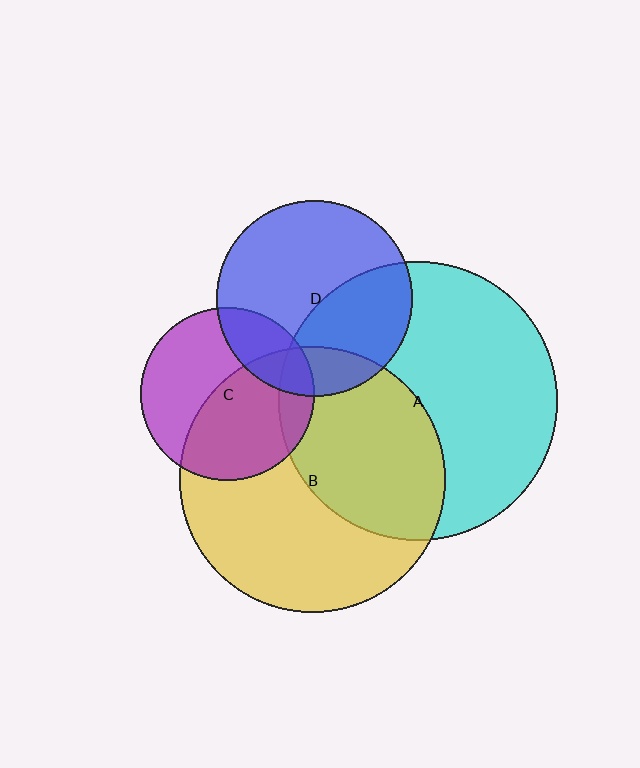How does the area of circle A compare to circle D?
Approximately 2.0 times.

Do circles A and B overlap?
Yes.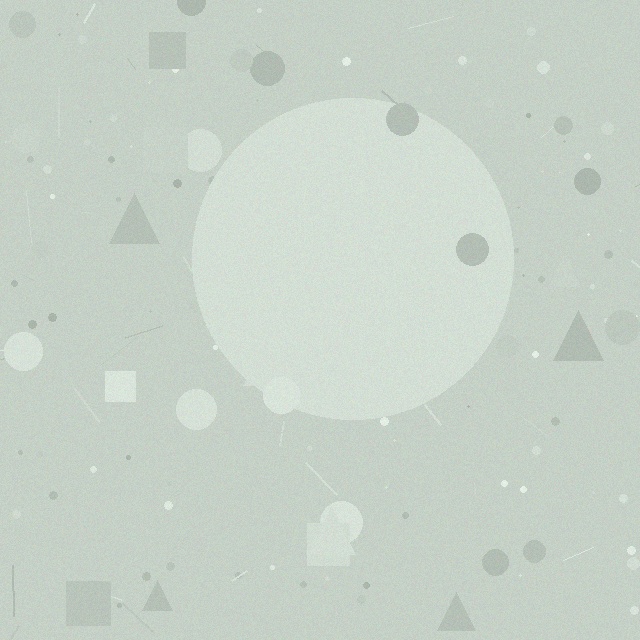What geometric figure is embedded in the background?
A circle is embedded in the background.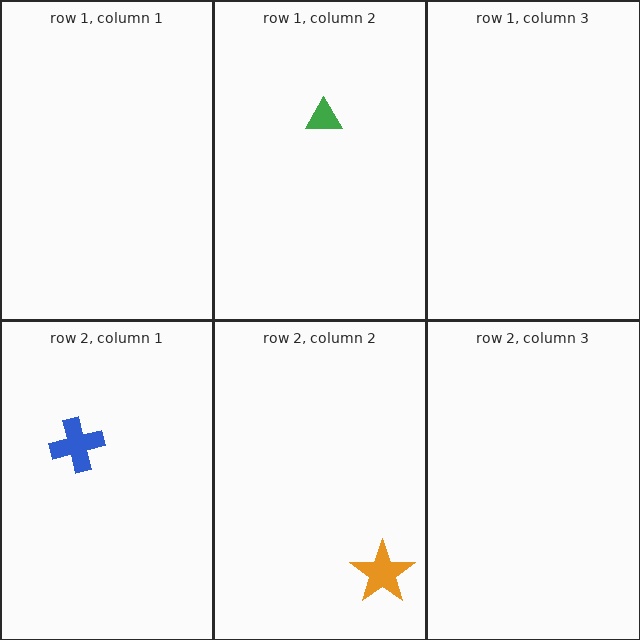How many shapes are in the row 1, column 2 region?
1.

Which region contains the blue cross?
The row 2, column 1 region.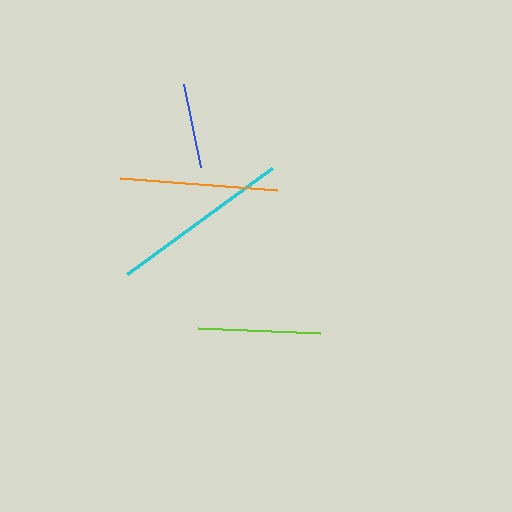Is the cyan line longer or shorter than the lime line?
The cyan line is longer than the lime line.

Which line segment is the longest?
The cyan line is the longest at approximately 179 pixels.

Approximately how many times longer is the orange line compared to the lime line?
The orange line is approximately 1.3 times the length of the lime line.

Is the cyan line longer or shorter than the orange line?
The cyan line is longer than the orange line.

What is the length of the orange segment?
The orange segment is approximately 158 pixels long.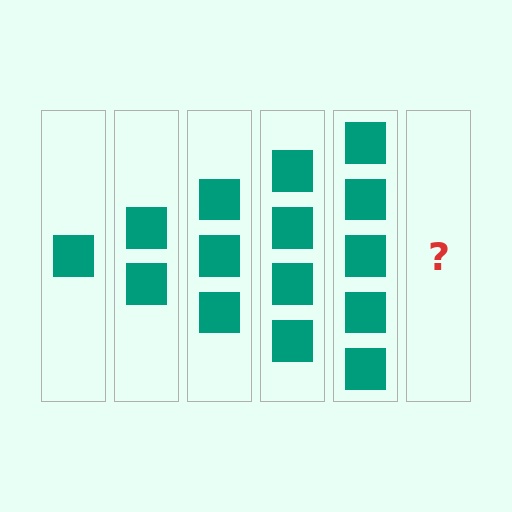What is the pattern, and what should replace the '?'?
The pattern is that each step adds one more square. The '?' should be 6 squares.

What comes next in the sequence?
The next element should be 6 squares.